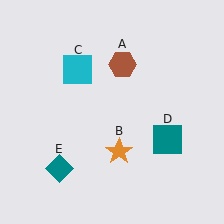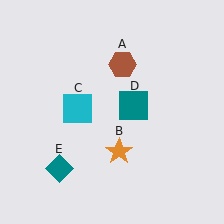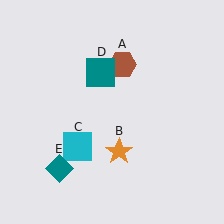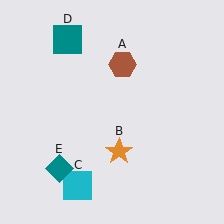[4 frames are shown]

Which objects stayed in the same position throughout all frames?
Brown hexagon (object A) and orange star (object B) and teal diamond (object E) remained stationary.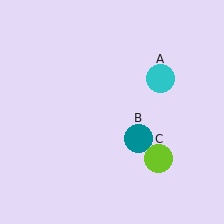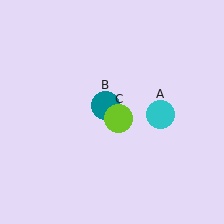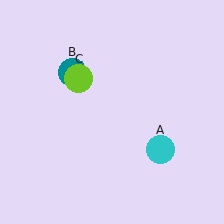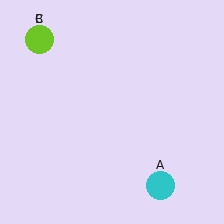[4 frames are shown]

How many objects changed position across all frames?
3 objects changed position: cyan circle (object A), teal circle (object B), lime circle (object C).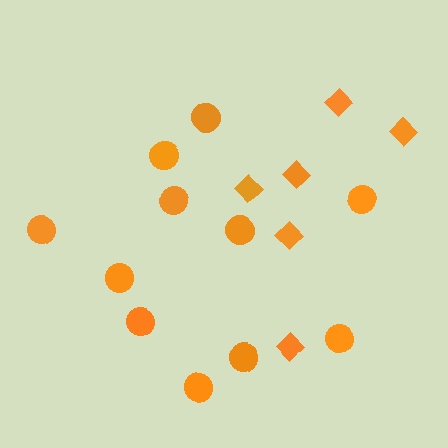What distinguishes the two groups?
There are 2 groups: one group of circles (11) and one group of diamonds (6).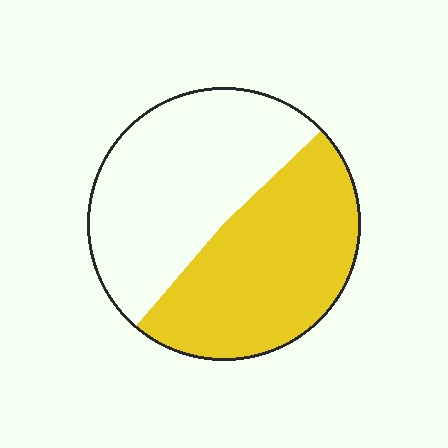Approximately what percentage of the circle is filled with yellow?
Approximately 50%.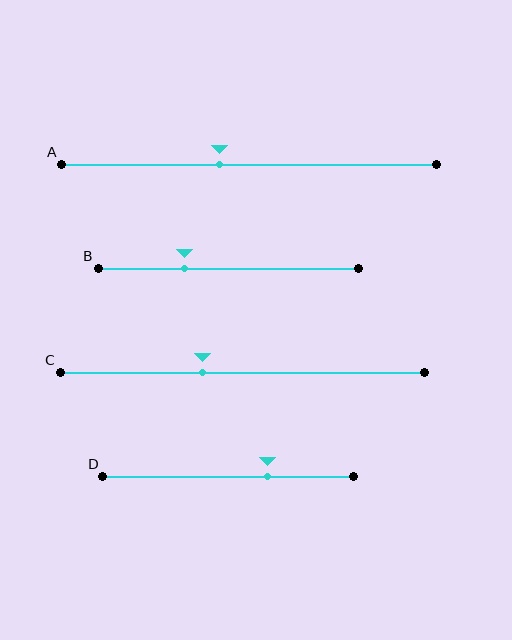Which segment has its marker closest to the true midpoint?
Segment A has its marker closest to the true midpoint.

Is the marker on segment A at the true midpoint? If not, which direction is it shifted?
No, the marker on segment A is shifted to the left by about 8% of the segment length.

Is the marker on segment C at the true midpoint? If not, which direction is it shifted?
No, the marker on segment C is shifted to the left by about 11% of the segment length.